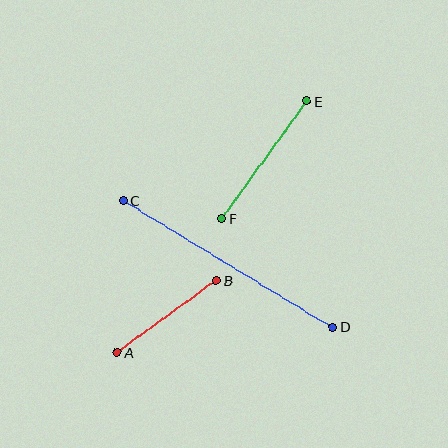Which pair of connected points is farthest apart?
Points C and D are farthest apart.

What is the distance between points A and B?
The distance is approximately 122 pixels.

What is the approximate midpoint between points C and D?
The midpoint is at approximately (228, 264) pixels.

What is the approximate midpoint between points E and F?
The midpoint is at approximately (265, 160) pixels.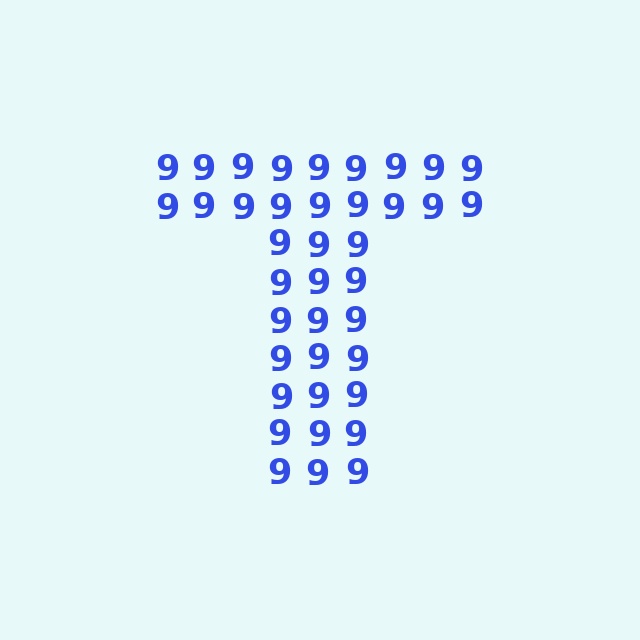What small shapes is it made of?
It is made of small digit 9's.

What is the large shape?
The large shape is the letter T.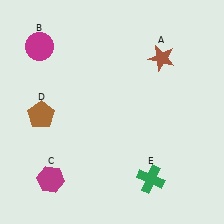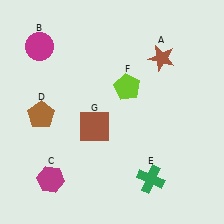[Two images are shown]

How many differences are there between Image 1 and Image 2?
There are 2 differences between the two images.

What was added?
A lime pentagon (F), a brown square (G) were added in Image 2.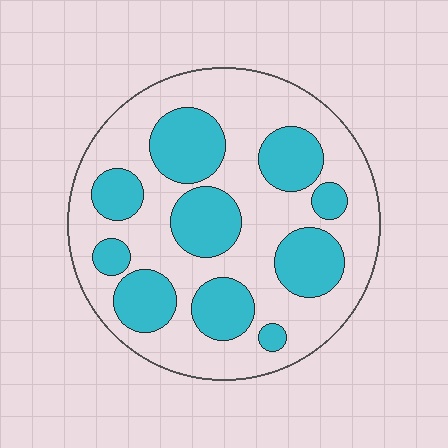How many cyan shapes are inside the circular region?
10.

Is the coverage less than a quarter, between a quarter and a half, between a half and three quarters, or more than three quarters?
Between a quarter and a half.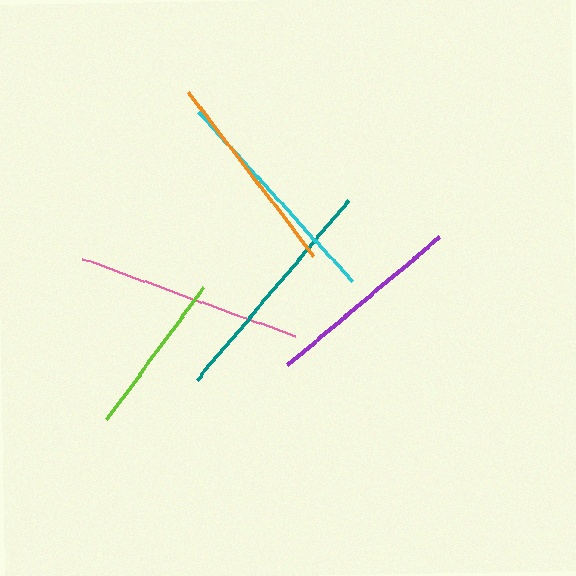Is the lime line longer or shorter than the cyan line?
The cyan line is longer than the lime line.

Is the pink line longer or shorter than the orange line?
The pink line is longer than the orange line.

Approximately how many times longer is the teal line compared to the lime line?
The teal line is approximately 1.4 times the length of the lime line.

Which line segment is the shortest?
The lime line is the shortest at approximately 163 pixels.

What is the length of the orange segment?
The orange segment is approximately 206 pixels long.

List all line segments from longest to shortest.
From longest to shortest: teal, cyan, pink, orange, purple, lime.